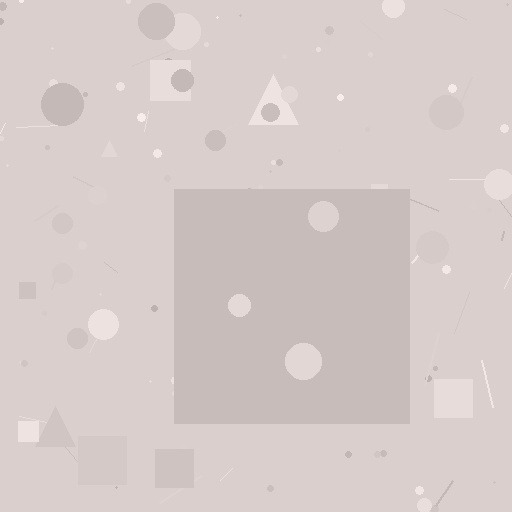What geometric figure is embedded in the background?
A square is embedded in the background.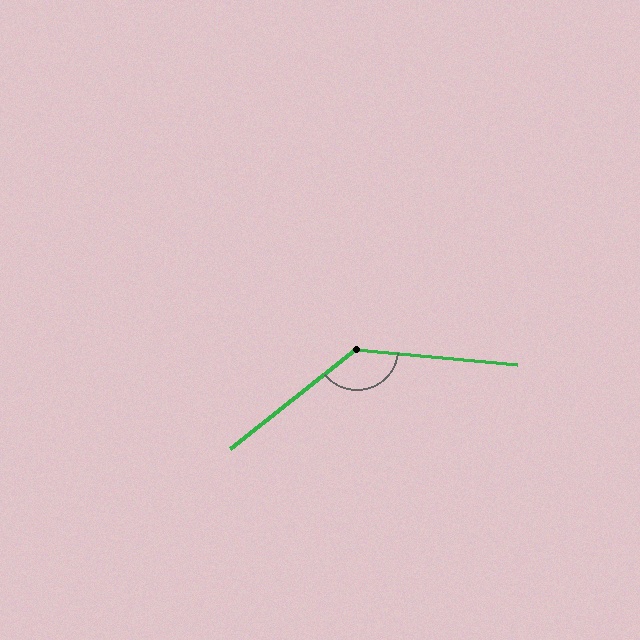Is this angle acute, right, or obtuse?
It is obtuse.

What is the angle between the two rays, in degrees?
Approximately 136 degrees.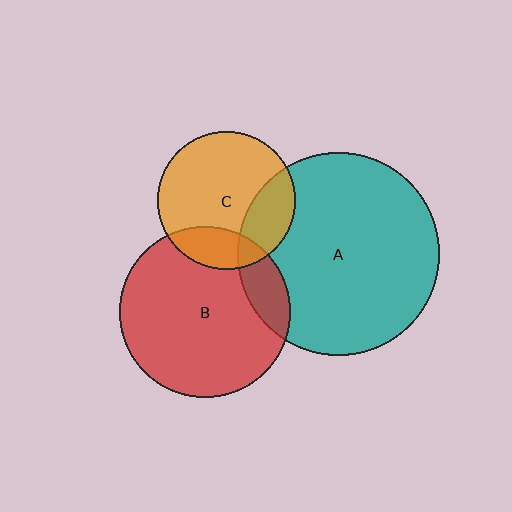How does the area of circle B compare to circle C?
Approximately 1.5 times.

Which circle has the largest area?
Circle A (teal).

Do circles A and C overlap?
Yes.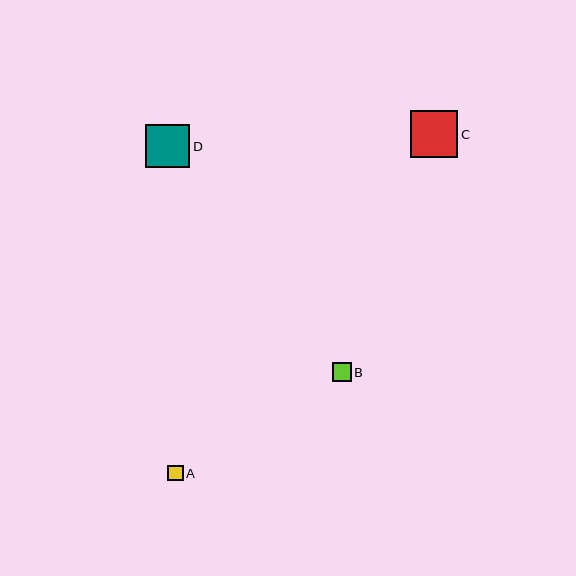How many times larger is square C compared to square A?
Square C is approximately 3.0 times the size of square A.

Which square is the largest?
Square C is the largest with a size of approximately 47 pixels.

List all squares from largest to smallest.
From largest to smallest: C, D, B, A.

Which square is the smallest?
Square A is the smallest with a size of approximately 16 pixels.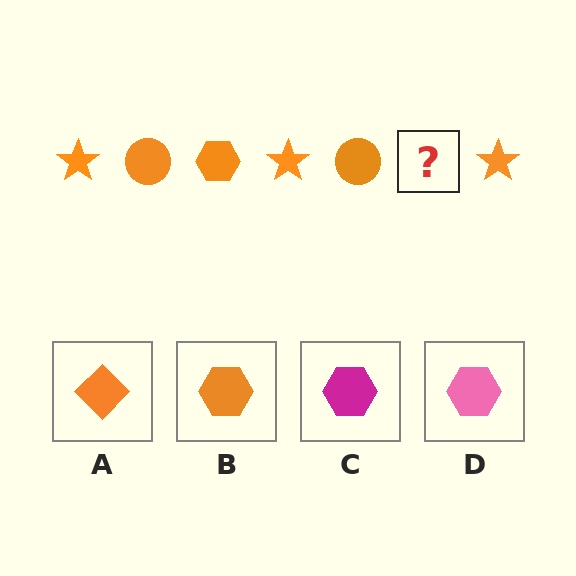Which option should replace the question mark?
Option B.